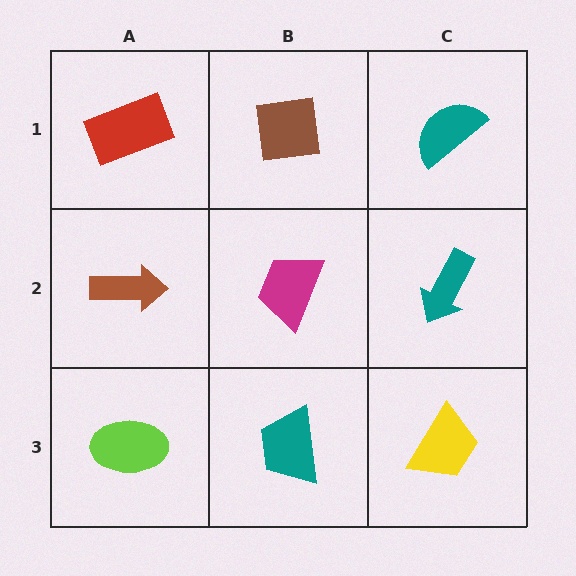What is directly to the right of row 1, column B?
A teal semicircle.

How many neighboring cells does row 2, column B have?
4.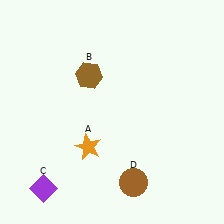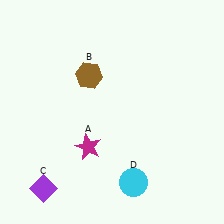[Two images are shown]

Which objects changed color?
A changed from orange to magenta. D changed from brown to cyan.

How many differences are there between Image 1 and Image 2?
There are 2 differences between the two images.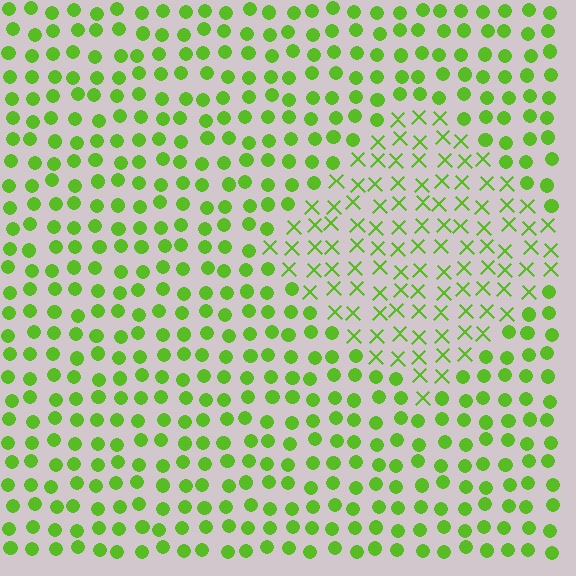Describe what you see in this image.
The image is filled with small lime elements arranged in a uniform grid. A diamond-shaped region contains X marks, while the surrounding area contains circles. The boundary is defined purely by the change in element shape.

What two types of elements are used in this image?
The image uses X marks inside the diamond region and circles outside it.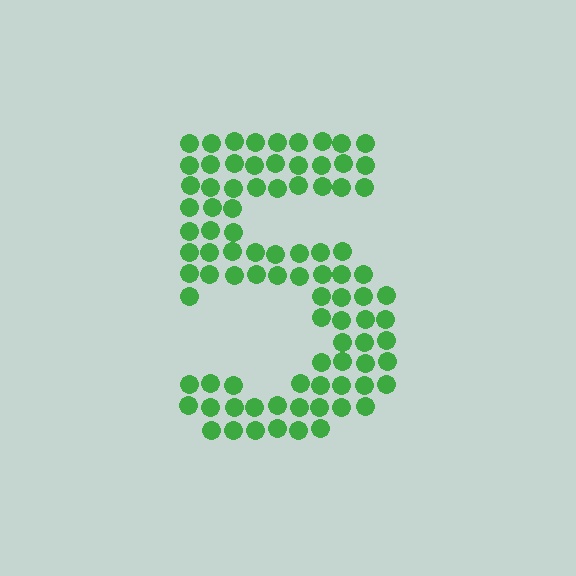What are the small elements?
The small elements are circles.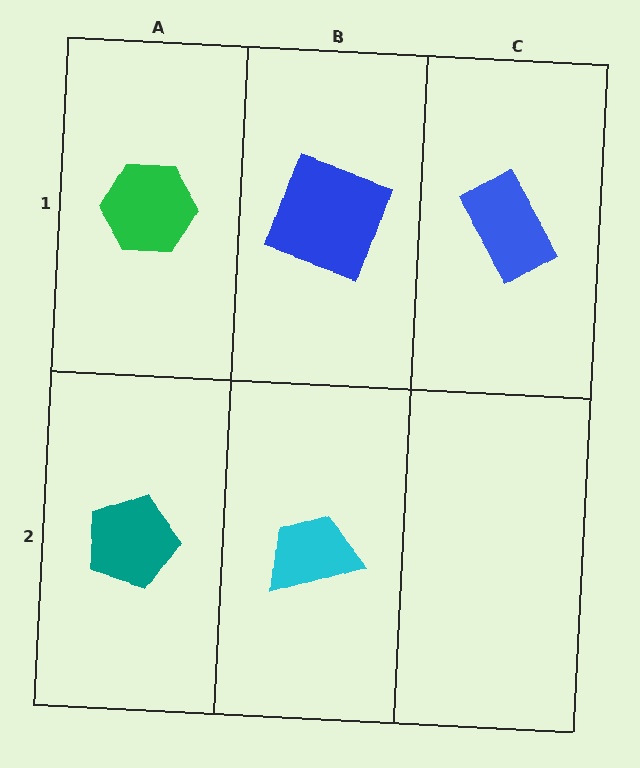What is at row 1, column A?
A green hexagon.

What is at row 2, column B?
A cyan trapezoid.